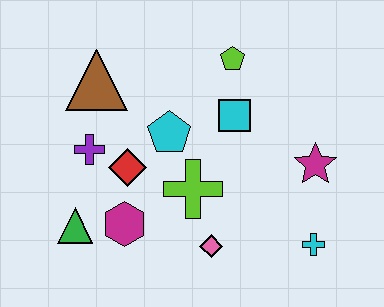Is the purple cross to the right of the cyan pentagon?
No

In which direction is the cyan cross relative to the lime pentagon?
The cyan cross is below the lime pentagon.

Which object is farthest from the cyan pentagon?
The cyan cross is farthest from the cyan pentagon.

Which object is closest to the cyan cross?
The magenta star is closest to the cyan cross.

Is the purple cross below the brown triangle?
Yes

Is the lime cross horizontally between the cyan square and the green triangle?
Yes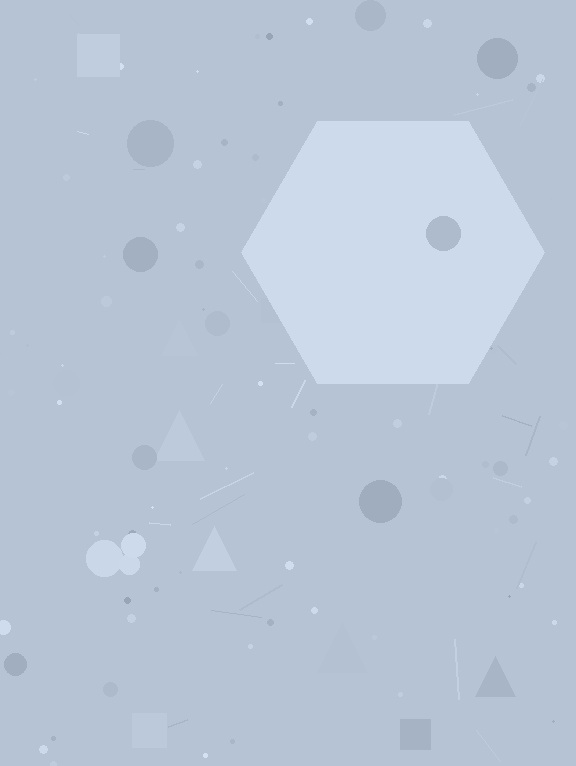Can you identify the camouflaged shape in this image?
The camouflaged shape is a hexagon.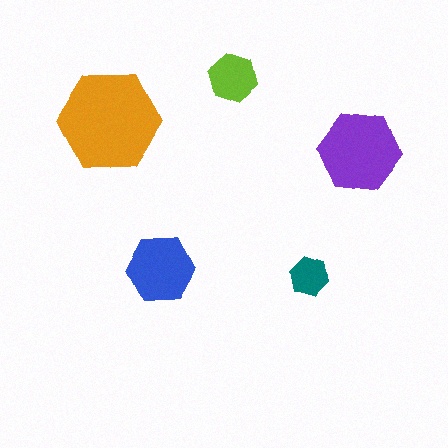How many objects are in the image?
There are 5 objects in the image.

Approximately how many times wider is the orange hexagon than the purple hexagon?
About 1.5 times wider.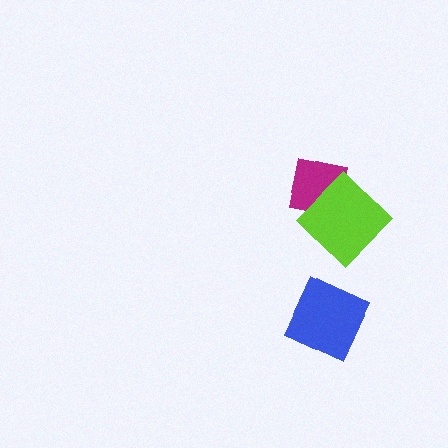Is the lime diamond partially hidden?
No, no other shape covers it.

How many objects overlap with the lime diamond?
1 object overlaps with the lime diamond.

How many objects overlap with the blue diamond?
0 objects overlap with the blue diamond.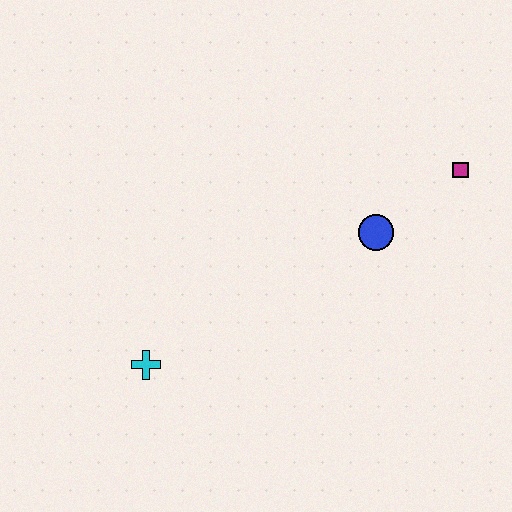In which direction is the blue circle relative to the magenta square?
The blue circle is to the left of the magenta square.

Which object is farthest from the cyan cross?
The magenta square is farthest from the cyan cross.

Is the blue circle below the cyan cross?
No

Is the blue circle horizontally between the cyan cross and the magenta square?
Yes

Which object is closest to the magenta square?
The blue circle is closest to the magenta square.